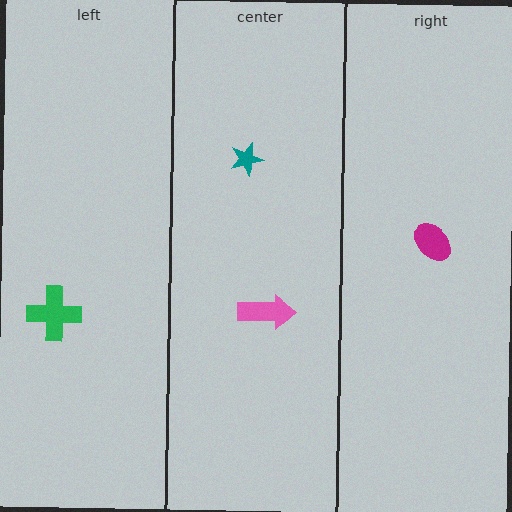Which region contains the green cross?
The left region.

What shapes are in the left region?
The green cross.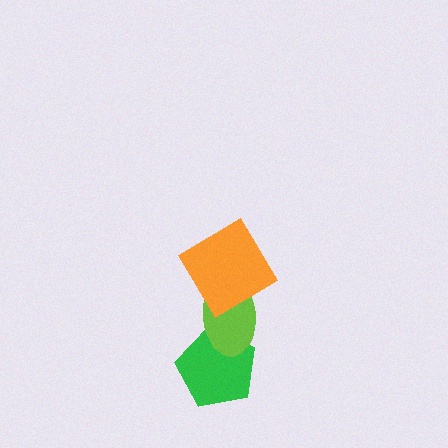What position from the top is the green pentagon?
The green pentagon is 3rd from the top.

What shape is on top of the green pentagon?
The lime ellipse is on top of the green pentagon.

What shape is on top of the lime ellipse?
The orange diamond is on top of the lime ellipse.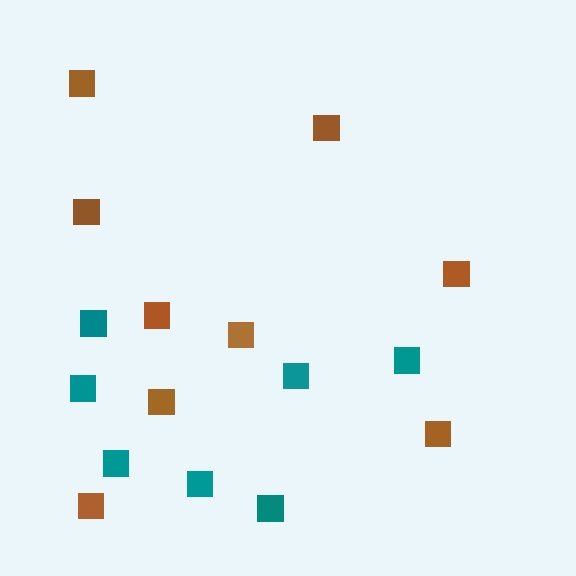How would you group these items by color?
There are 2 groups: one group of brown squares (9) and one group of teal squares (7).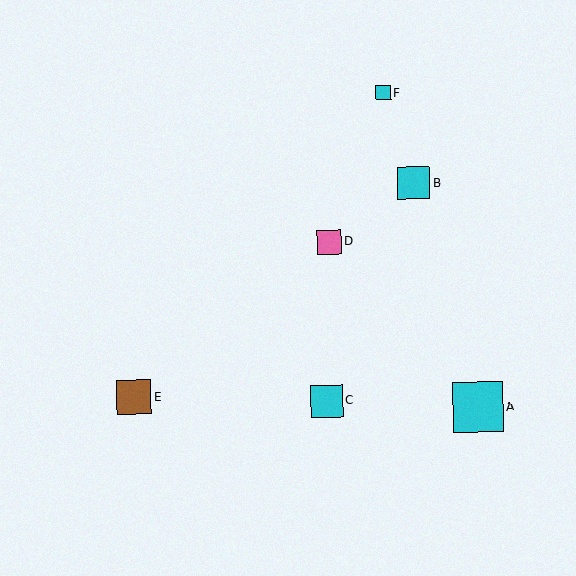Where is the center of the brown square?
The center of the brown square is at (134, 398).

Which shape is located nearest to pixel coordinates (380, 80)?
The cyan square (labeled F) at (383, 93) is nearest to that location.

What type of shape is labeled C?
Shape C is a cyan square.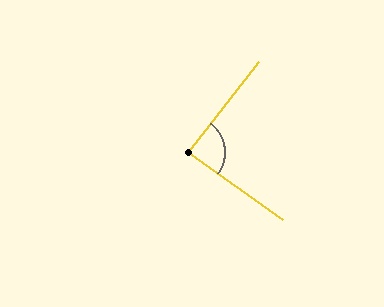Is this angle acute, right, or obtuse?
It is approximately a right angle.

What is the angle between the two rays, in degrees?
Approximately 88 degrees.